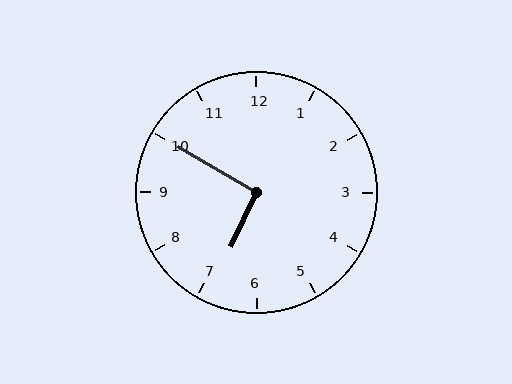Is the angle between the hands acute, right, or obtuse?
It is right.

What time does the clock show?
6:50.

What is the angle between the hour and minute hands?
Approximately 95 degrees.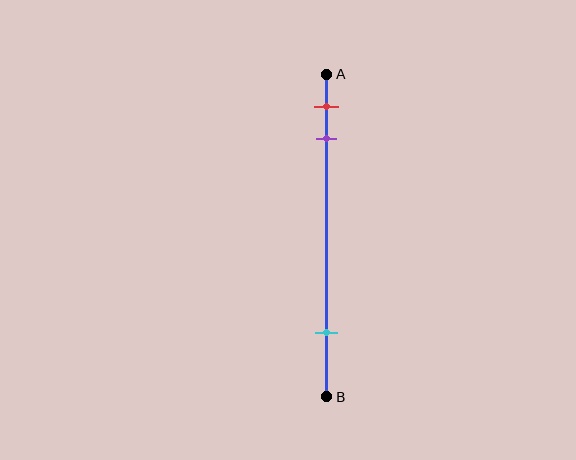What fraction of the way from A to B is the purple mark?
The purple mark is approximately 20% (0.2) of the way from A to B.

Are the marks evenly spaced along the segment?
No, the marks are not evenly spaced.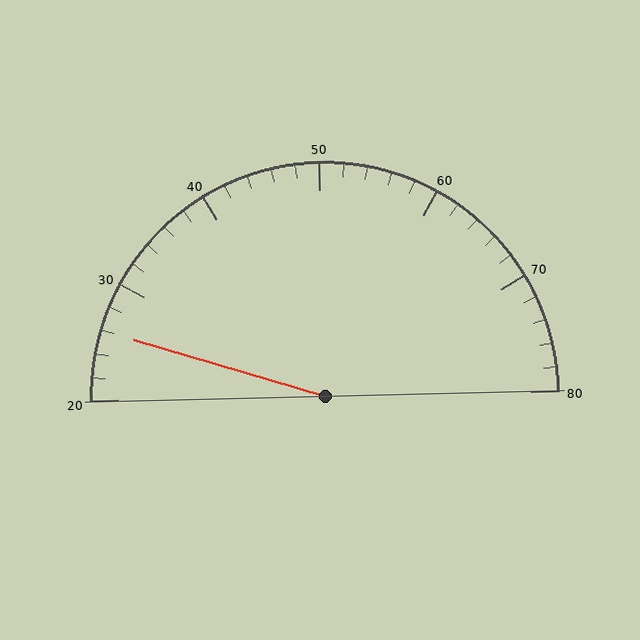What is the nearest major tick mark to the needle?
The nearest major tick mark is 30.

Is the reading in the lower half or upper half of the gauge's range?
The reading is in the lower half of the range (20 to 80).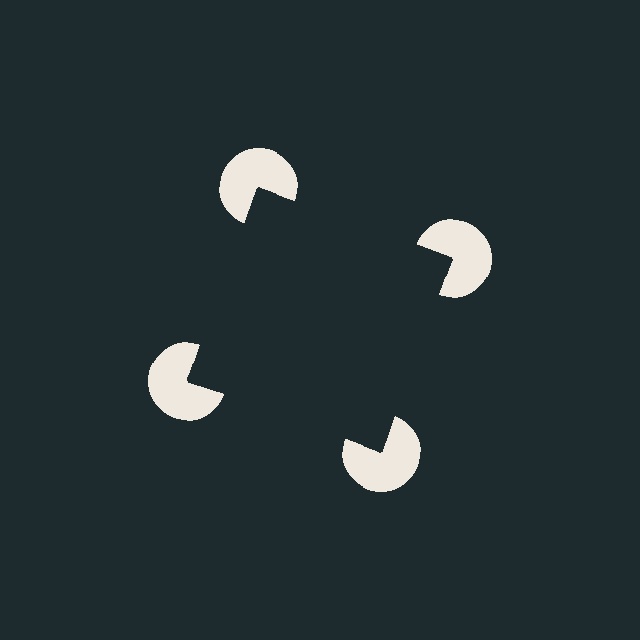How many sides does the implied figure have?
4 sides.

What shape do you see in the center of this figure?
An illusory square — its edges are inferred from the aligned wedge cuts in the pac-man discs, not physically drawn.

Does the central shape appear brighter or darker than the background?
It typically appears slightly darker than the background, even though no actual brightness change is drawn.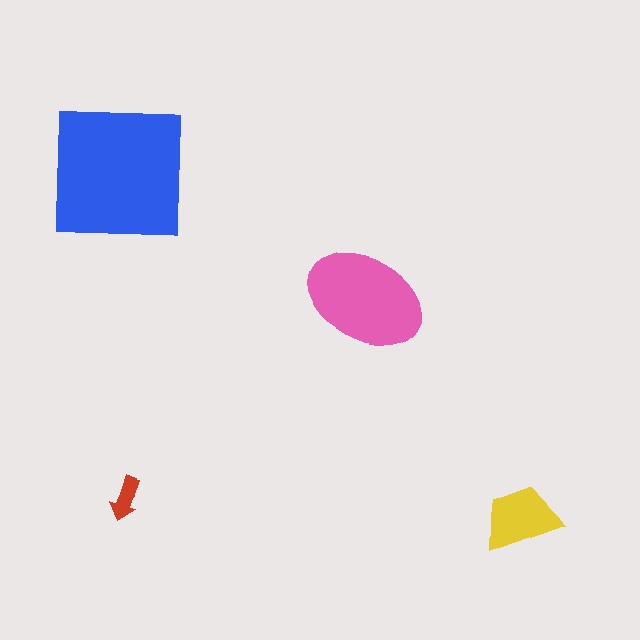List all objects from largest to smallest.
The blue square, the pink ellipse, the yellow trapezoid, the red arrow.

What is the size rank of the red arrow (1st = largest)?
4th.